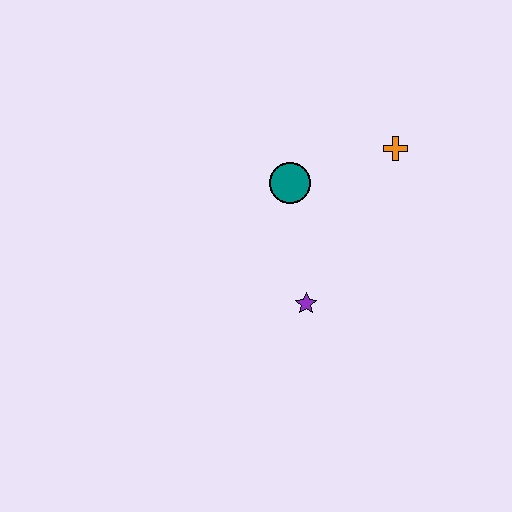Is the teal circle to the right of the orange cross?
No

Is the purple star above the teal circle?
No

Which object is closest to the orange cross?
The teal circle is closest to the orange cross.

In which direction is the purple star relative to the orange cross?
The purple star is below the orange cross.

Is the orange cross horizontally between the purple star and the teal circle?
No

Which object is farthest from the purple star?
The orange cross is farthest from the purple star.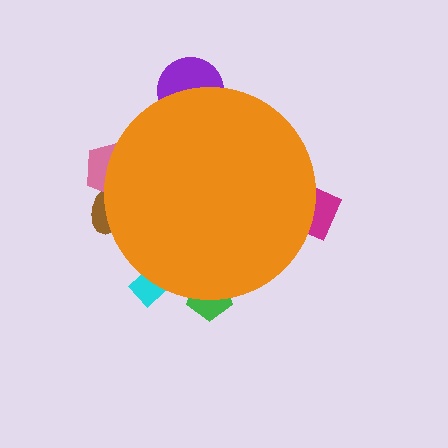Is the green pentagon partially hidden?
Yes, the green pentagon is partially hidden behind the orange circle.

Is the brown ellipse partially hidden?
Yes, the brown ellipse is partially hidden behind the orange circle.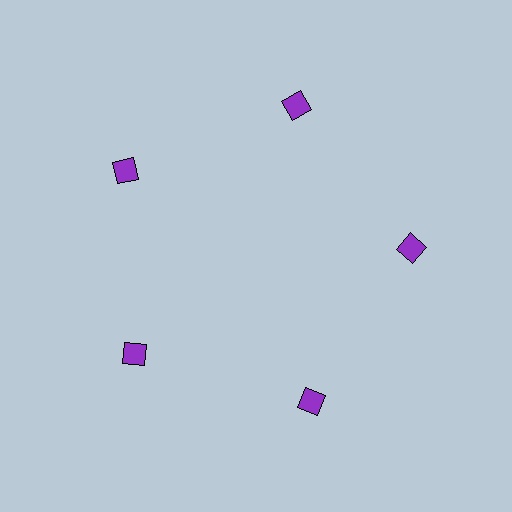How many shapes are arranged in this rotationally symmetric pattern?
There are 5 shapes, arranged in 5 groups of 1.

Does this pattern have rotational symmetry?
Yes, this pattern has 5-fold rotational symmetry. It looks the same after rotating 72 degrees around the center.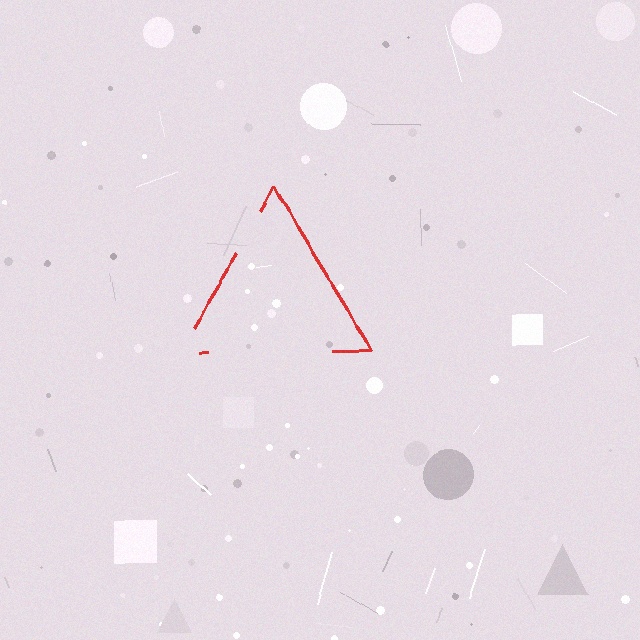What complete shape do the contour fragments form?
The contour fragments form a triangle.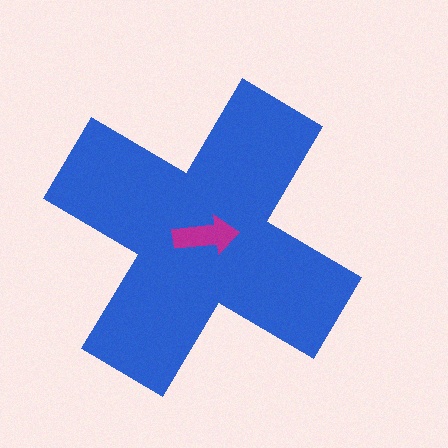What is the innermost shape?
The magenta arrow.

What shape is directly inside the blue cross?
The magenta arrow.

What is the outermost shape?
The blue cross.